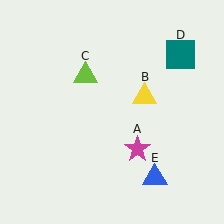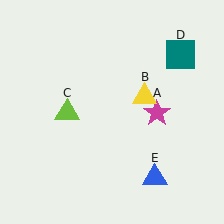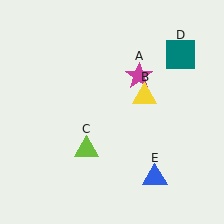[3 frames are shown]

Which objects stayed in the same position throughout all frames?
Yellow triangle (object B) and teal square (object D) and blue triangle (object E) remained stationary.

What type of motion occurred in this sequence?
The magenta star (object A), lime triangle (object C) rotated counterclockwise around the center of the scene.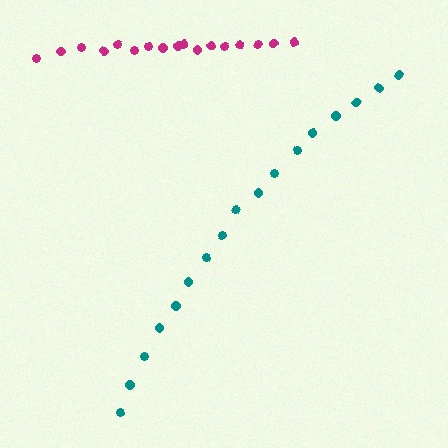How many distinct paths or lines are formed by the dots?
There are 2 distinct paths.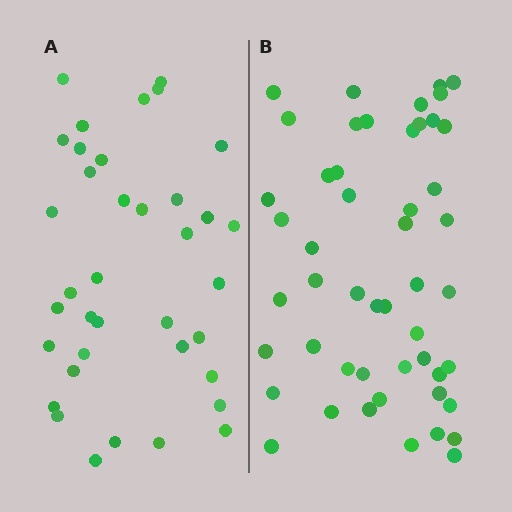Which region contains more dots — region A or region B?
Region B (the right region) has more dots.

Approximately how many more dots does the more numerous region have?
Region B has approximately 15 more dots than region A.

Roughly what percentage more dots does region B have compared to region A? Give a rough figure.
About 35% more.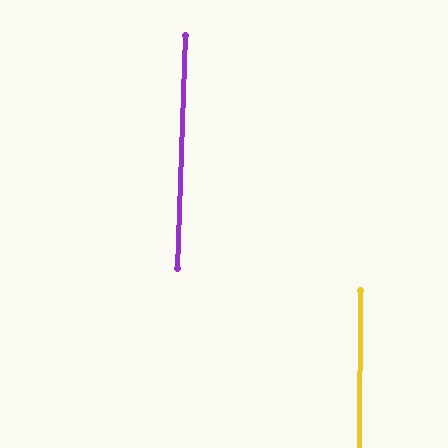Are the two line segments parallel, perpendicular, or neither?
Parallel — their directions differ by only 1.2°.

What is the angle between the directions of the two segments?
Approximately 1 degree.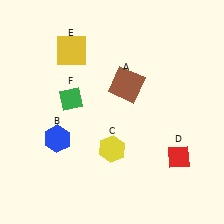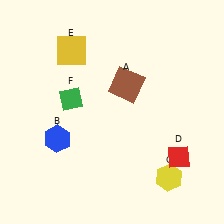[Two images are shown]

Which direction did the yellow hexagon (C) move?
The yellow hexagon (C) moved right.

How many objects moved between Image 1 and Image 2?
1 object moved between the two images.